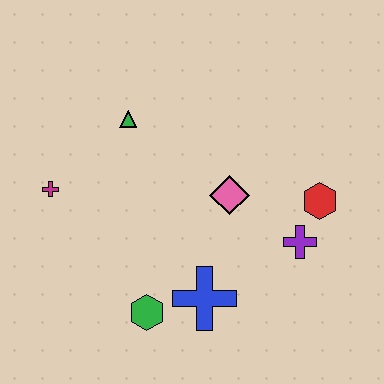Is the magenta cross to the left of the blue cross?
Yes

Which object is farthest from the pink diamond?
The magenta cross is farthest from the pink diamond.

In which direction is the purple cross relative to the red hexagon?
The purple cross is below the red hexagon.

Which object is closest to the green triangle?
The magenta cross is closest to the green triangle.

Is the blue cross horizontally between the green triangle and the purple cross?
Yes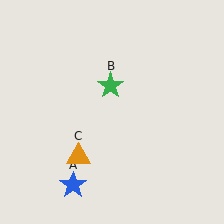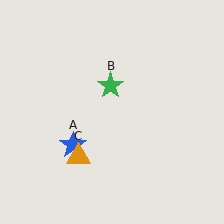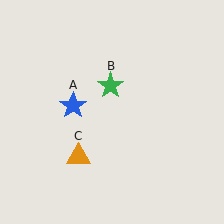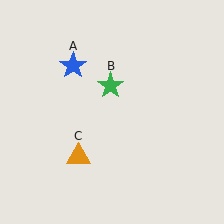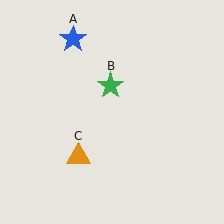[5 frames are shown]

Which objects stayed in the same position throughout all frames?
Green star (object B) and orange triangle (object C) remained stationary.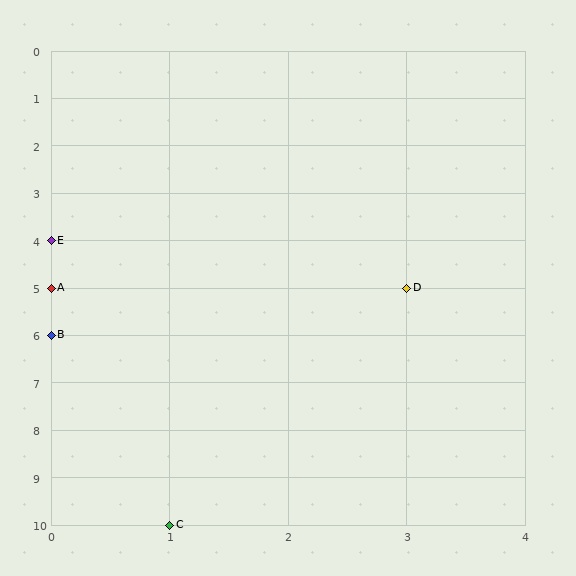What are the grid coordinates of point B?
Point B is at grid coordinates (0, 6).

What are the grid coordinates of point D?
Point D is at grid coordinates (3, 5).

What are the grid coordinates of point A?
Point A is at grid coordinates (0, 5).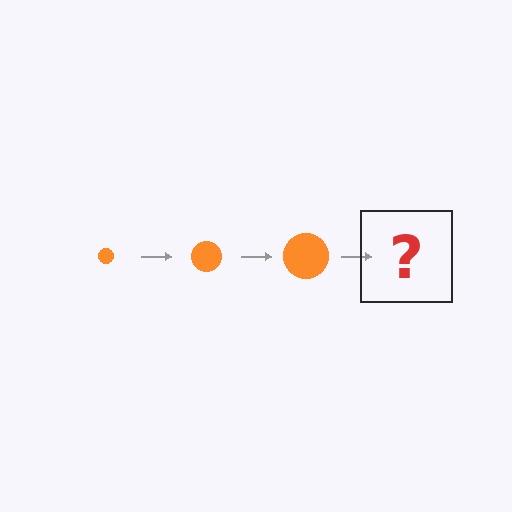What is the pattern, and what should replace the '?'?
The pattern is that the circle gets progressively larger each step. The '?' should be an orange circle, larger than the previous one.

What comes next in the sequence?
The next element should be an orange circle, larger than the previous one.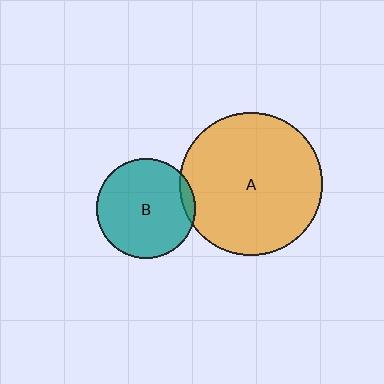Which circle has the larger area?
Circle A (orange).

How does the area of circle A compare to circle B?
Approximately 2.1 times.